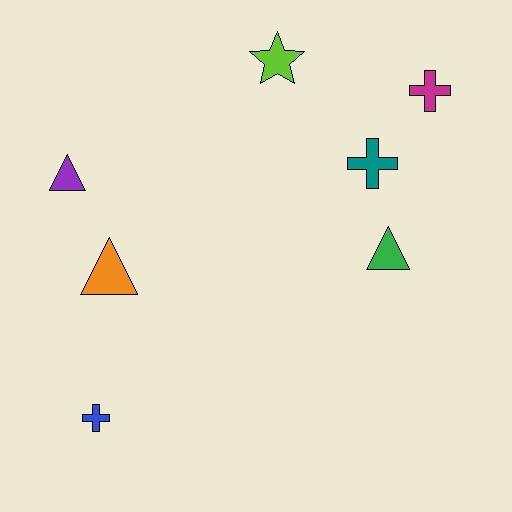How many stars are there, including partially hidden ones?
There is 1 star.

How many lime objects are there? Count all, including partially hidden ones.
There is 1 lime object.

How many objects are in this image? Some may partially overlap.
There are 7 objects.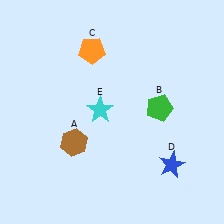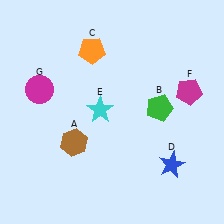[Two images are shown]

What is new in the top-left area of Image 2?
A magenta circle (G) was added in the top-left area of Image 2.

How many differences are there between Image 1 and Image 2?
There are 2 differences between the two images.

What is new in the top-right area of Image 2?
A magenta pentagon (F) was added in the top-right area of Image 2.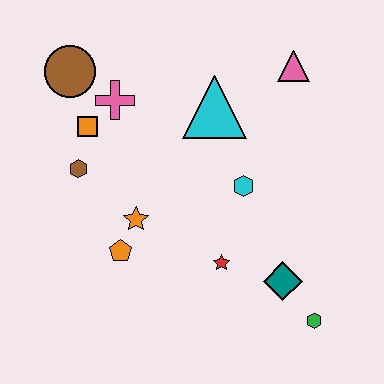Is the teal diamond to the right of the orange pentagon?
Yes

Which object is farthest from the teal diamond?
The brown circle is farthest from the teal diamond.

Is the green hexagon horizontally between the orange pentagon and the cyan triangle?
No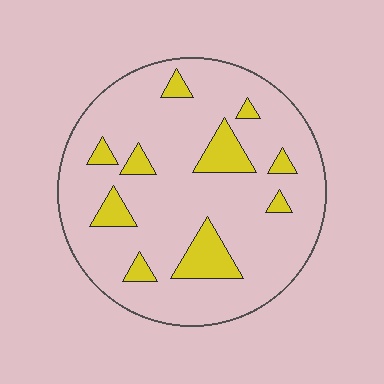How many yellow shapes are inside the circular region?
10.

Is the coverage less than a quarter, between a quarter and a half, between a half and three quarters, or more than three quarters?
Less than a quarter.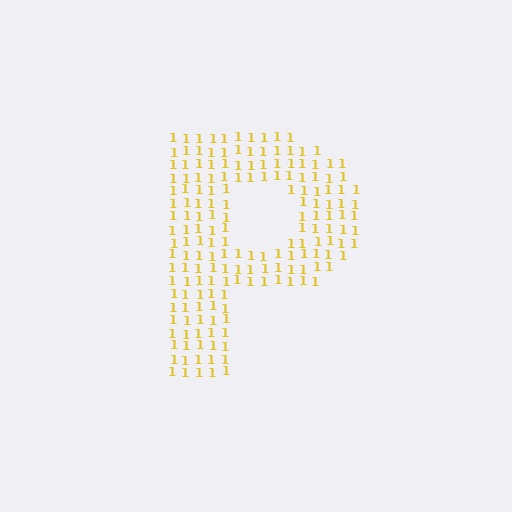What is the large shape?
The large shape is the letter P.